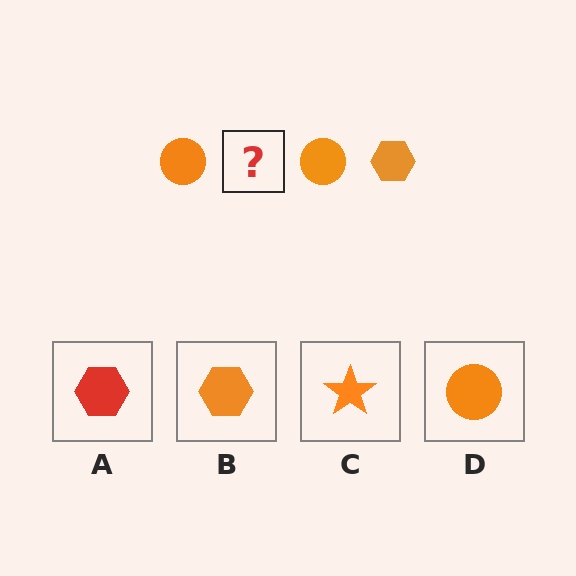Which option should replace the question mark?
Option B.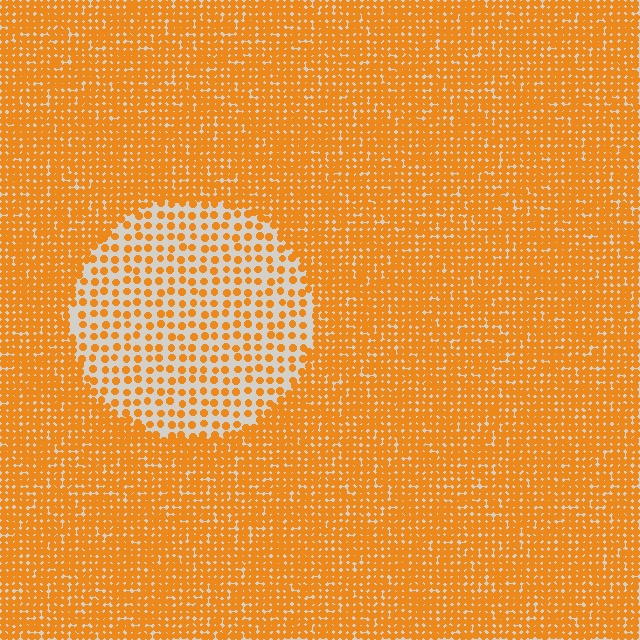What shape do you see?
I see a circle.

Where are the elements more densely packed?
The elements are more densely packed outside the circle boundary.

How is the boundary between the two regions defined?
The boundary is defined by a change in element density (approximately 2.5x ratio). All elements are the same color, size, and shape.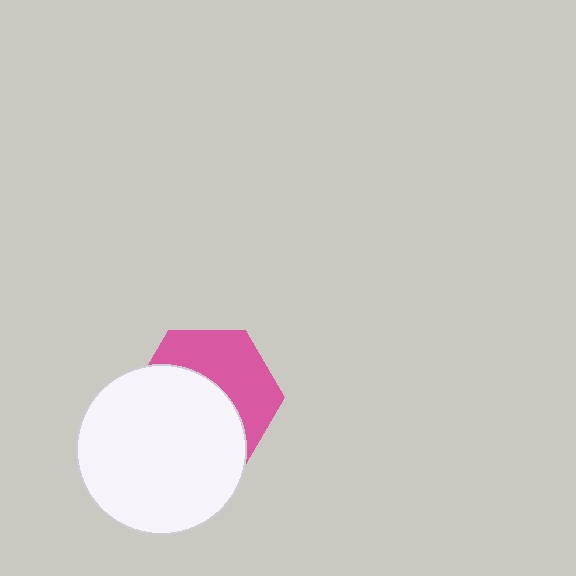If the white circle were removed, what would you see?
You would see the complete pink hexagon.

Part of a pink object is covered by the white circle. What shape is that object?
It is a hexagon.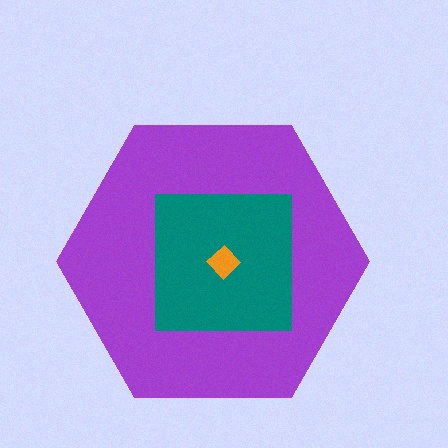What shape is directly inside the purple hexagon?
The teal square.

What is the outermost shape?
The purple hexagon.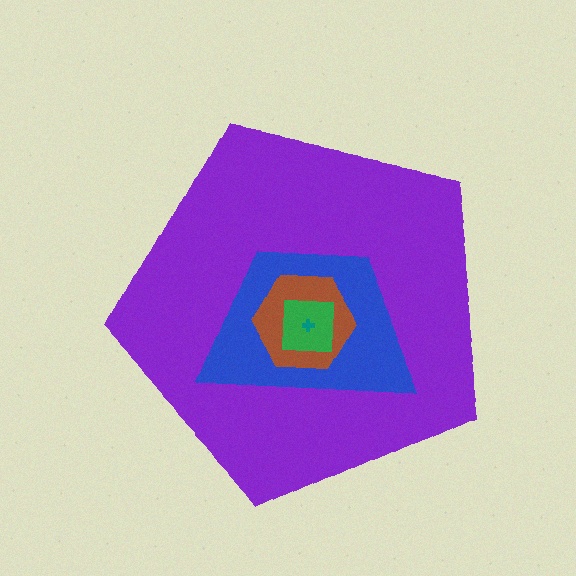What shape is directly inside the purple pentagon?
The blue trapezoid.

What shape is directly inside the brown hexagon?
The green square.